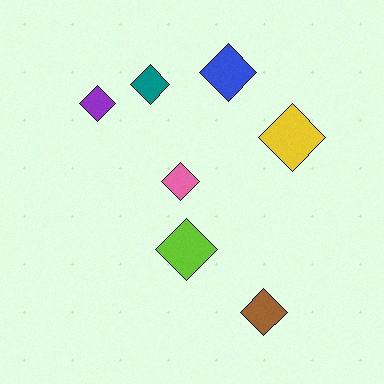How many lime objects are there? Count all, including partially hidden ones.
There is 1 lime object.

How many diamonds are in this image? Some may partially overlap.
There are 7 diamonds.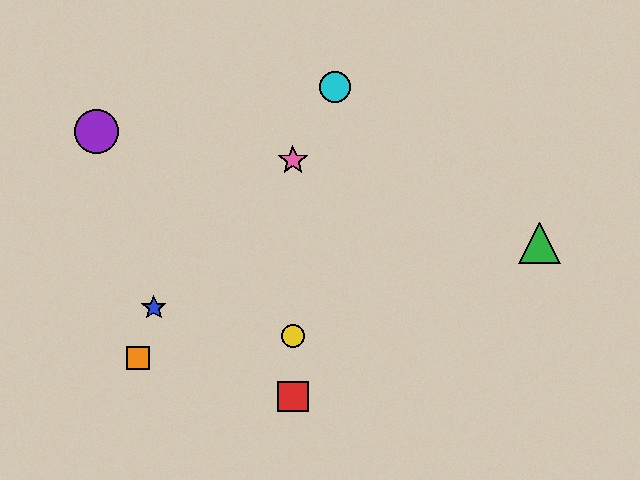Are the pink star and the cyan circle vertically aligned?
No, the pink star is at x≈293 and the cyan circle is at x≈335.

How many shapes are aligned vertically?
3 shapes (the red square, the yellow circle, the pink star) are aligned vertically.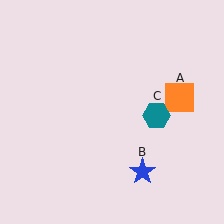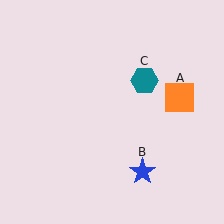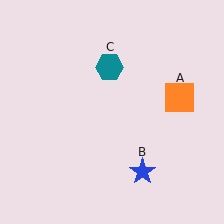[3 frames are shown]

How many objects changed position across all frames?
1 object changed position: teal hexagon (object C).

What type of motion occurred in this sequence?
The teal hexagon (object C) rotated counterclockwise around the center of the scene.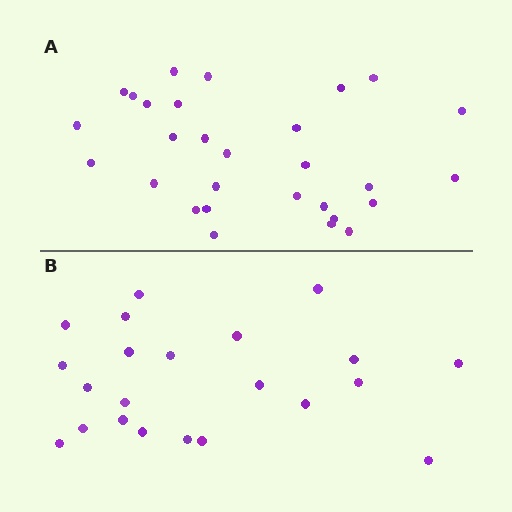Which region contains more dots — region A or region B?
Region A (the top region) has more dots.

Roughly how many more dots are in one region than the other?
Region A has roughly 8 or so more dots than region B.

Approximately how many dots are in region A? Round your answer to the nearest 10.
About 30 dots. (The exact count is 29, which rounds to 30.)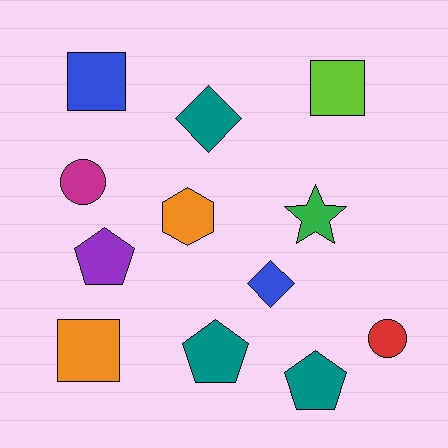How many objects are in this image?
There are 12 objects.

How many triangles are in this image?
There are no triangles.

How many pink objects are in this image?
There are no pink objects.